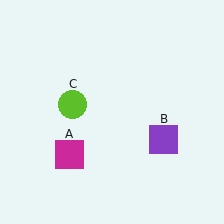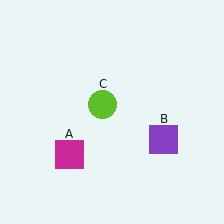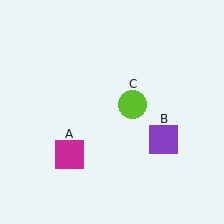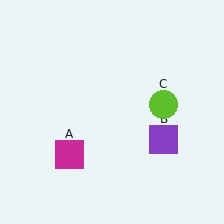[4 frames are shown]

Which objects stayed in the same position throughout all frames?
Magenta square (object A) and purple square (object B) remained stationary.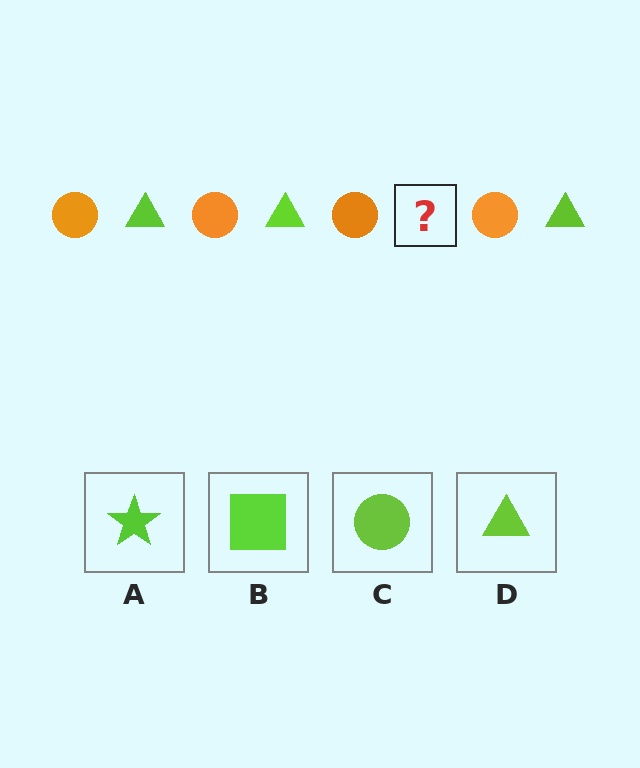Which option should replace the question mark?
Option D.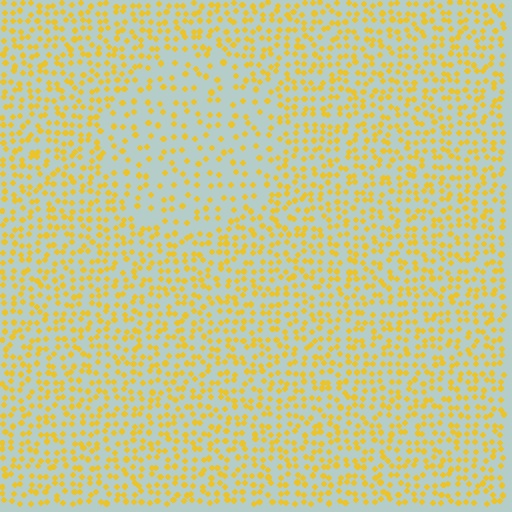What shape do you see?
I see a circle.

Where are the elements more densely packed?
The elements are more densely packed outside the circle boundary.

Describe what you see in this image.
The image contains small yellow elements arranged at two different densities. A circle-shaped region is visible where the elements are less densely packed than the surrounding area.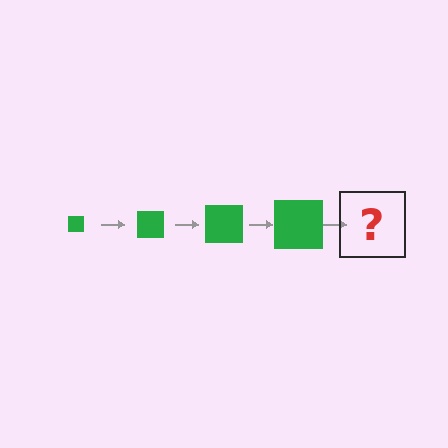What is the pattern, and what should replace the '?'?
The pattern is that the square gets progressively larger each step. The '?' should be a green square, larger than the previous one.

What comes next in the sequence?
The next element should be a green square, larger than the previous one.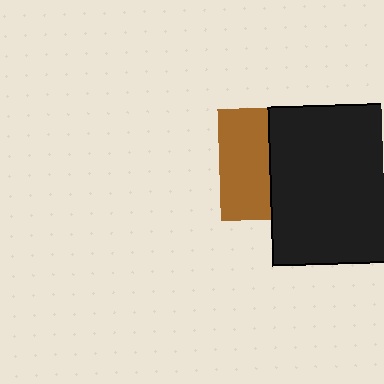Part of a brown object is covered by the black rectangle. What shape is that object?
It is a square.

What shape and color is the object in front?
The object in front is a black rectangle.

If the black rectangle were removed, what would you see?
You would see the complete brown square.